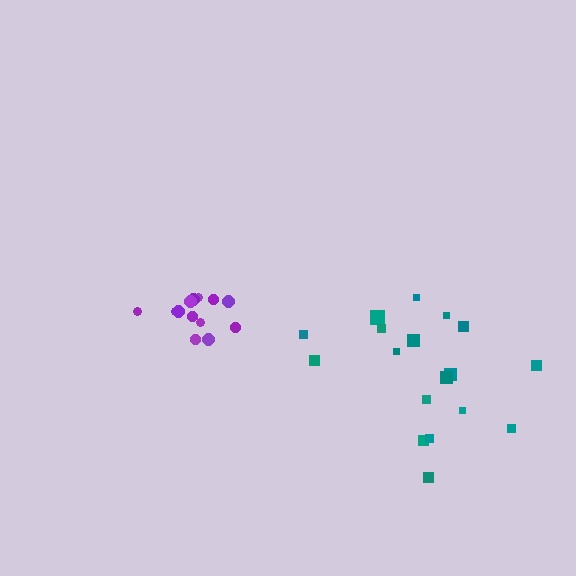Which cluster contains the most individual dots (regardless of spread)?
Teal (18).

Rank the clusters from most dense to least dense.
purple, teal.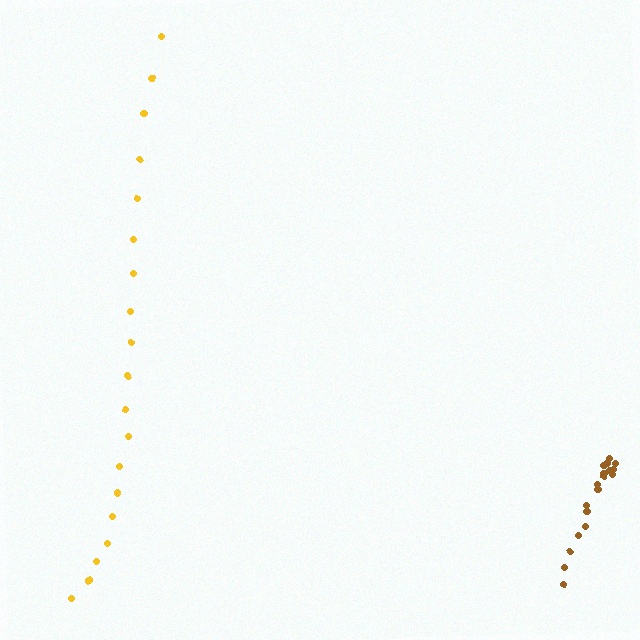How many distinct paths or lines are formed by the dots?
There are 2 distinct paths.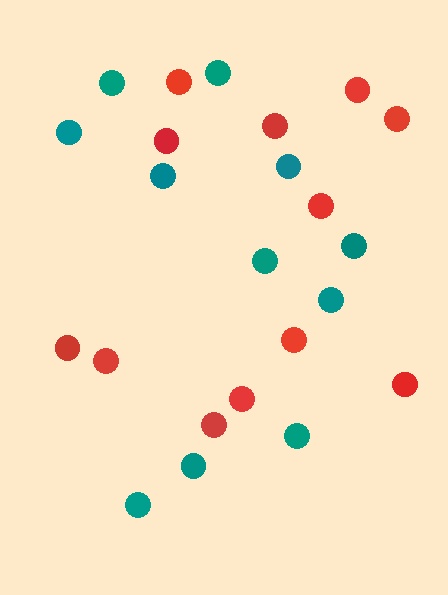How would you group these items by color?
There are 2 groups: one group of teal circles (11) and one group of red circles (12).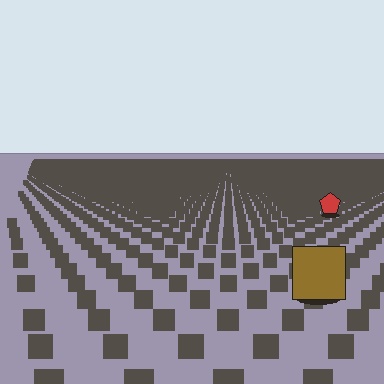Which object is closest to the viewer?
The brown square is closest. The texture marks near it are larger and more spread out.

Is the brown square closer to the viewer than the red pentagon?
Yes. The brown square is closer — you can tell from the texture gradient: the ground texture is coarser near it.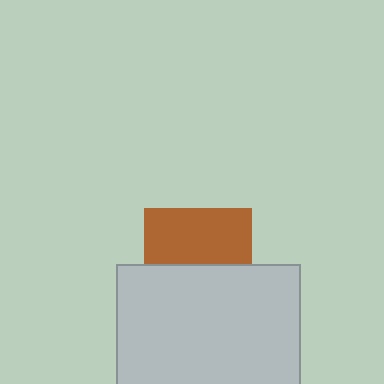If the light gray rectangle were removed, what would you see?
You would see the complete brown square.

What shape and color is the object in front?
The object in front is a light gray rectangle.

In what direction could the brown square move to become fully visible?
The brown square could move up. That would shift it out from behind the light gray rectangle entirely.